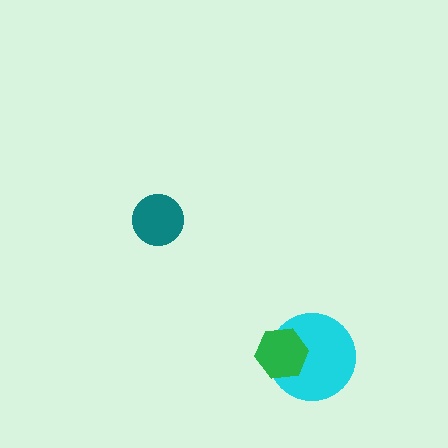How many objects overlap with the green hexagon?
1 object overlaps with the green hexagon.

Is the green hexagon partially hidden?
No, no other shape covers it.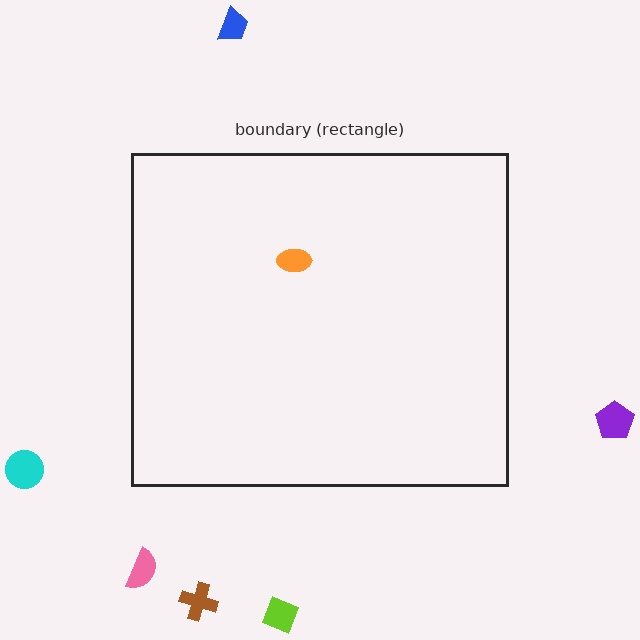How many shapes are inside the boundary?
1 inside, 6 outside.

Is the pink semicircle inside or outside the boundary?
Outside.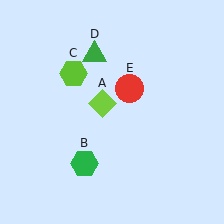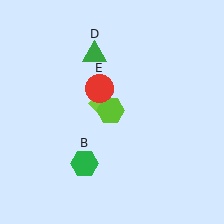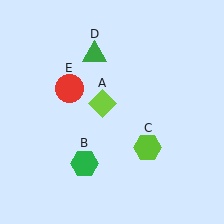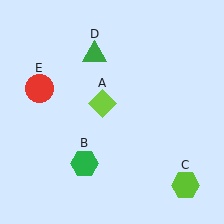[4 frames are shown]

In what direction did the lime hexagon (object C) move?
The lime hexagon (object C) moved down and to the right.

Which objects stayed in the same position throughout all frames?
Lime diamond (object A) and green hexagon (object B) and green triangle (object D) remained stationary.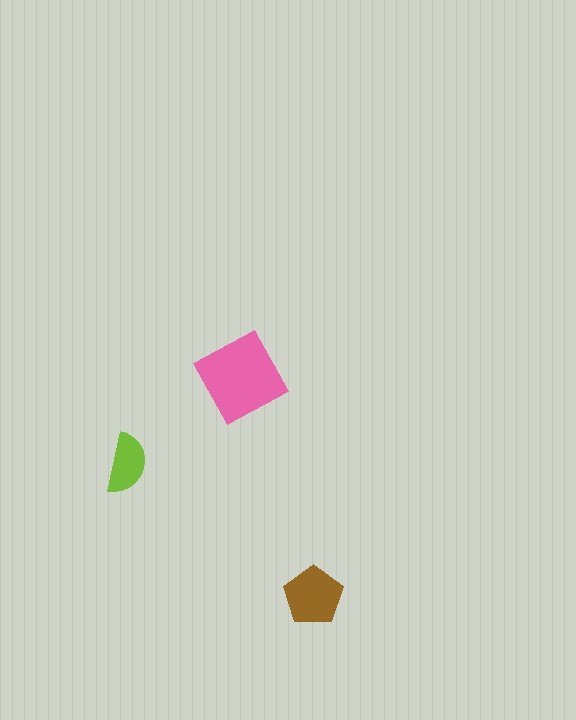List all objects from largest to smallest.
The pink square, the brown pentagon, the lime semicircle.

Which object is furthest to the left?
The lime semicircle is leftmost.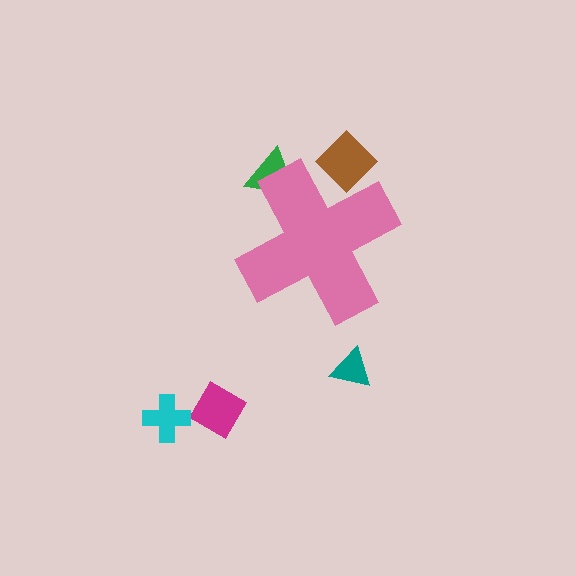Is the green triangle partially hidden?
Yes, the green triangle is partially hidden behind the pink cross.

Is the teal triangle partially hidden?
No, the teal triangle is fully visible.